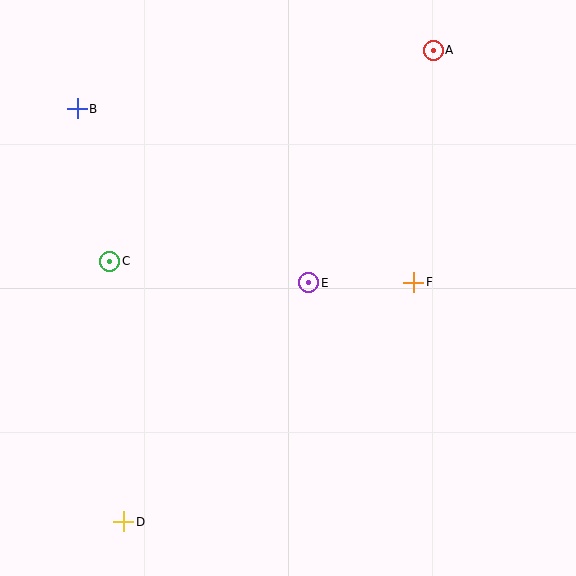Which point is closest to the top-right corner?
Point A is closest to the top-right corner.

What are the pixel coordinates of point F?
Point F is at (414, 282).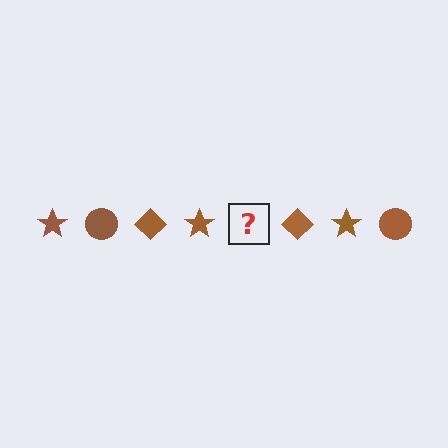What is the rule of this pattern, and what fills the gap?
The rule is that the pattern cycles through star, circle, diamond shapes in brown. The gap should be filled with a brown circle.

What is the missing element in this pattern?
The missing element is a brown circle.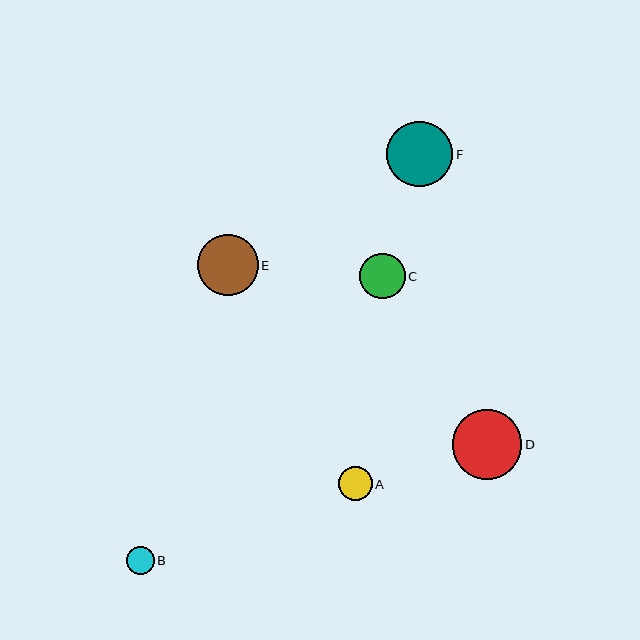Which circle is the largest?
Circle D is the largest with a size of approximately 69 pixels.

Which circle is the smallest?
Circle B is the smallest with a size of approximately 27 pixels.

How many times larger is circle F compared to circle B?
Circle F is approximately 2.4 times the size of circle B.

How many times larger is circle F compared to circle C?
Circle F is approximately 1.5 times the size of circle C.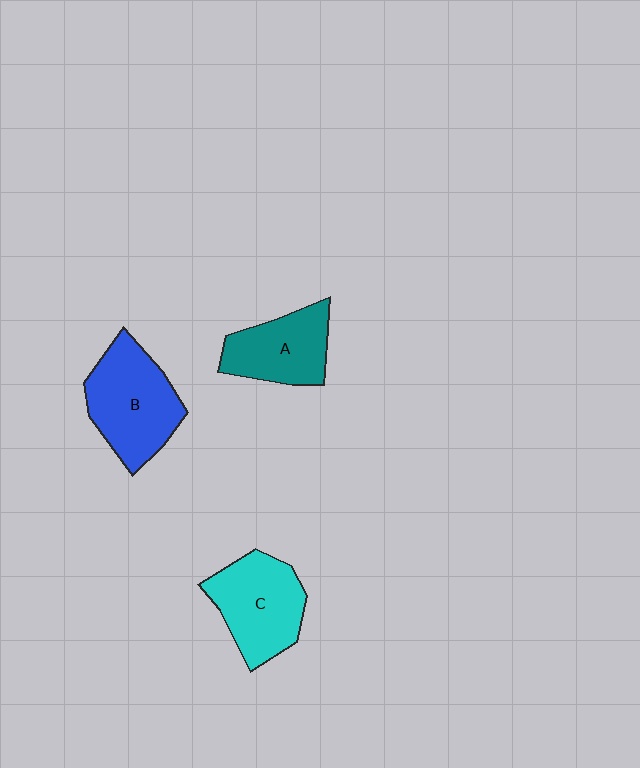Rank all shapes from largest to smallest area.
From largest to smallest: B (blue), C (cyan), A (teal).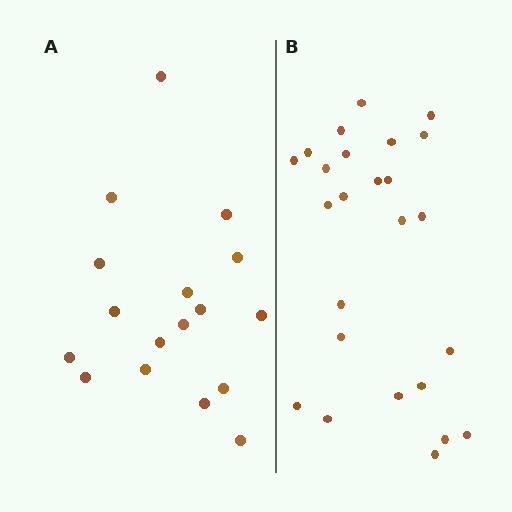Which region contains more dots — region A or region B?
Region B (the right region) has more dots.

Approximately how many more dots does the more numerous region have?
Region B has roughly 8 or so more dots than region A.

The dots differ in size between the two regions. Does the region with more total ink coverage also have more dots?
No. Region A has more total ink coverage because its dots are larger, but region B actually contains more individual dots. Total area can be misleading — the number of items is what matters here.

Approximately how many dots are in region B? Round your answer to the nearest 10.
About 20 dots. (The exact count is 25, which rounds to 20.)